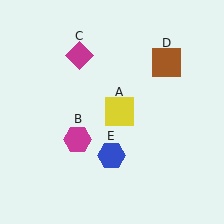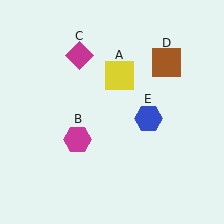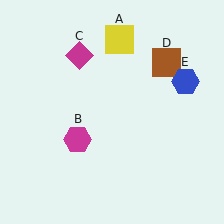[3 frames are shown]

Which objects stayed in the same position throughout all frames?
Magenta hexagon (object B) and magenta diamond (object C) and brown square (object D) remained stationary.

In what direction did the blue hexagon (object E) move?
The blue hexagon (object E) moved up and to the right.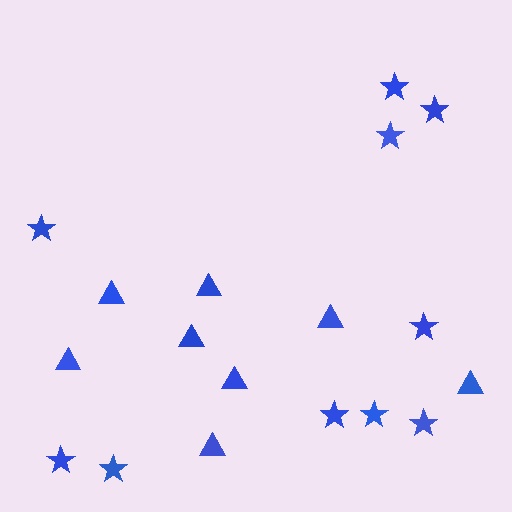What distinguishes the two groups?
There are 2 groups: one group of stars (10) and one group of triangles (8).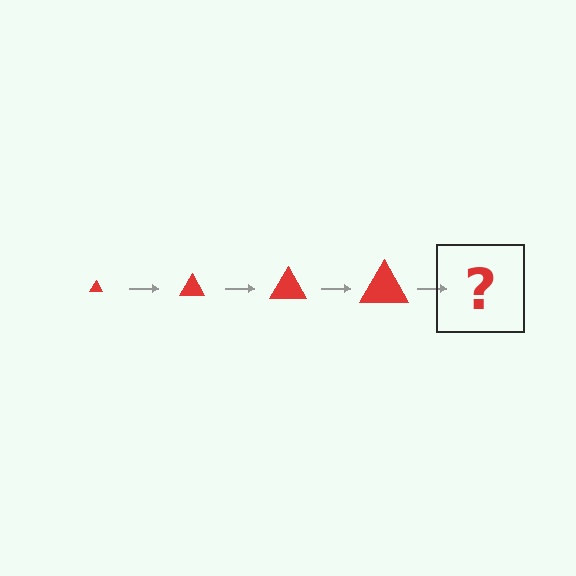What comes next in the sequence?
The next element should be a red triangle, larger than the previous one.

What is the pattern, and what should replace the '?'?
The pattern is that the triangle gets progressively larger each step. The '?' should be a red triangle, larger than the previous one.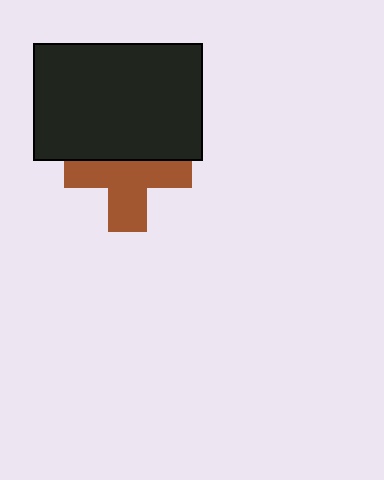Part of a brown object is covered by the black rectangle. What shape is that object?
It is a cross.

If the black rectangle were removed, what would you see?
You would see the complete brown cross.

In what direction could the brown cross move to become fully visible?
The brown cross could move down. That would shift it out from behind the black rectangle entirely.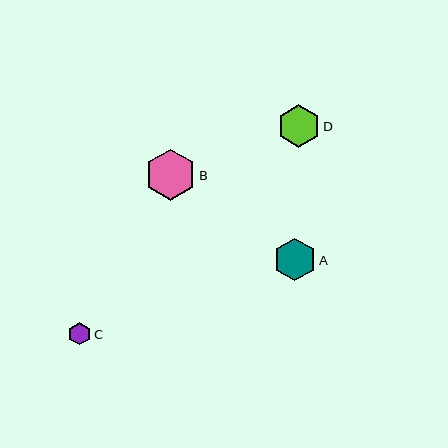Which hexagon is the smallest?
Hexagon C is the smallest with a size of approximately 22 pixels.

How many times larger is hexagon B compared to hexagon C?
Hexagon B is approximately 2.3 times the size of hexagon C.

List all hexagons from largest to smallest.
From largest to smallest: B, D, A, C.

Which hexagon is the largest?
Hexagon B is the largest with a size of approximately 51 pixels.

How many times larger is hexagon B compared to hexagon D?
Hexagon B is approximately 1.2 times the size of hexagon D.